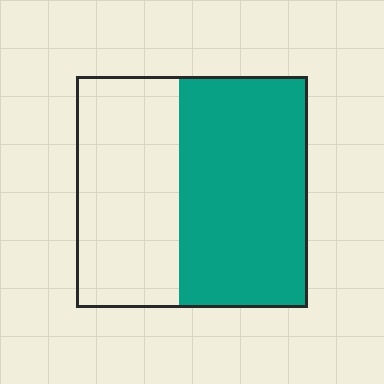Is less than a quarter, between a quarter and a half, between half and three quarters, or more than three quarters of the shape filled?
Between half and three quarters.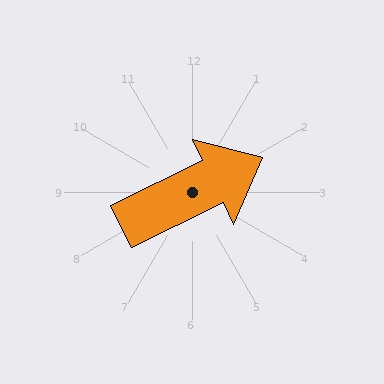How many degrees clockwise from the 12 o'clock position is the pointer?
Approximately 64 degrees.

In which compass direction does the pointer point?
Northeast.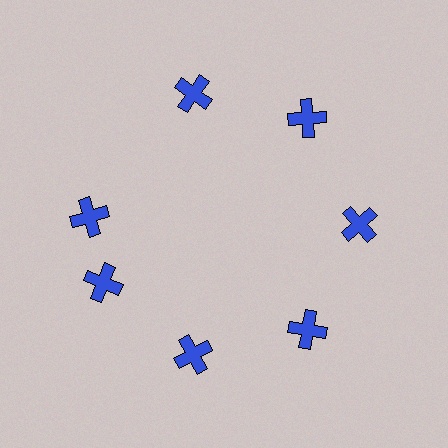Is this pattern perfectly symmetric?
No. The 7 blue crosses are arranged in a ring, but one element near the 10 o'clock position is rotated out of alignment along the ring, breaking the 7-fold rotational symmetry.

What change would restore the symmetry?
The symmetry would be restored by rotating it back into even spacing with its neighbors so that all 7 crosses sit at equal angles and equal distance from the center.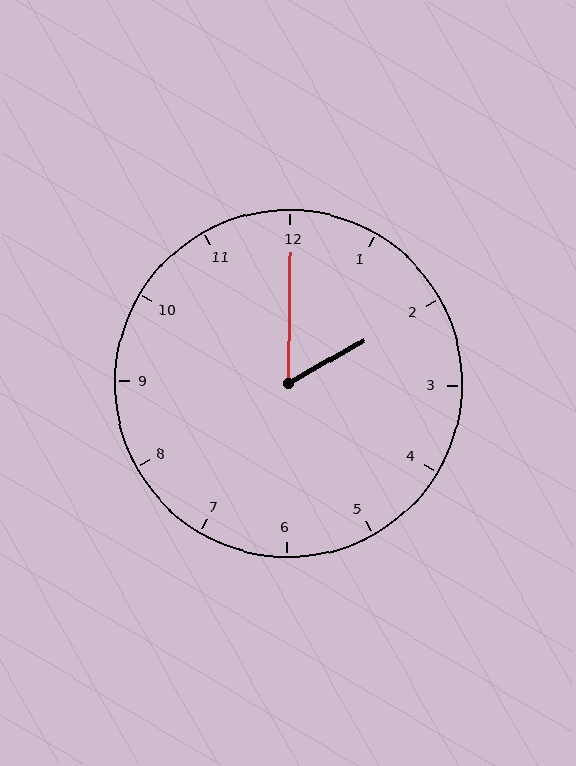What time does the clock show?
2:00.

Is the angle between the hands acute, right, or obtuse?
It is acute.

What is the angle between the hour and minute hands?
Approximately 60 degrees.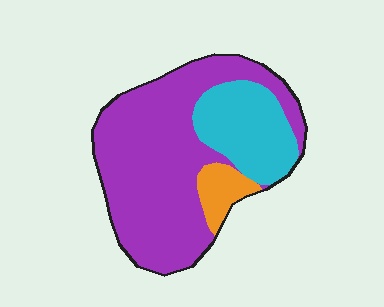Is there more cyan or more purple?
Purple.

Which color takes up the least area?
Orange, at roughly 10%.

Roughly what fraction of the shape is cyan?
Cyan covers 24% of the shape.